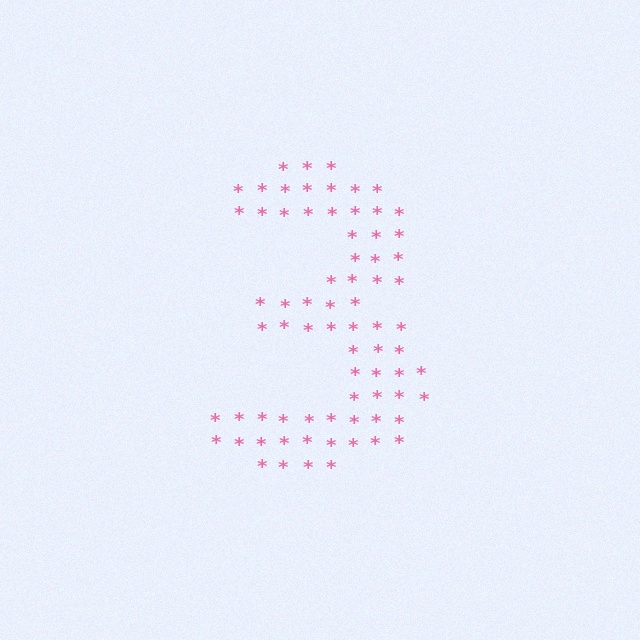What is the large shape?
The large shape is the digit 3.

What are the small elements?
The small elements are asterisks.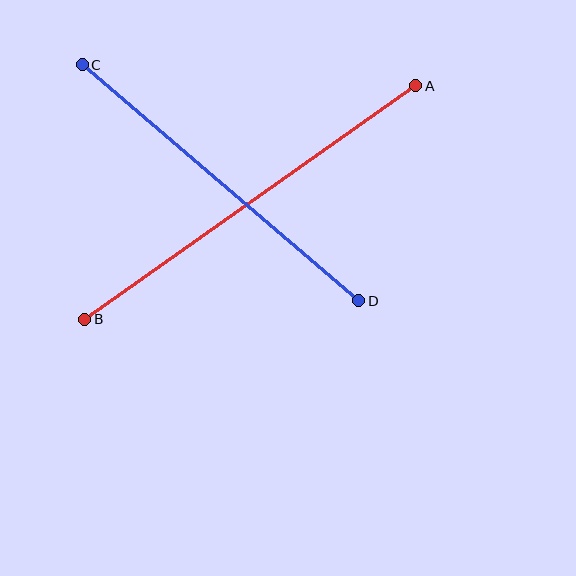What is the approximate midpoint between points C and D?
The midpoint is at approximately (220, 183) pixels.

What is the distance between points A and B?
The distance is approximately 405 pixels.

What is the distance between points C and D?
The distance is approximately 364 pixels.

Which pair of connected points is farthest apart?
Points A and B are farthest apart.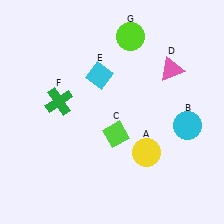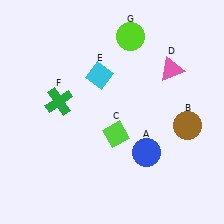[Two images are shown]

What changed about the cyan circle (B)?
In Image 1, B is cyan. In Image 2, it changed to brown.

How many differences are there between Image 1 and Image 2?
There are 2 differences between the two images.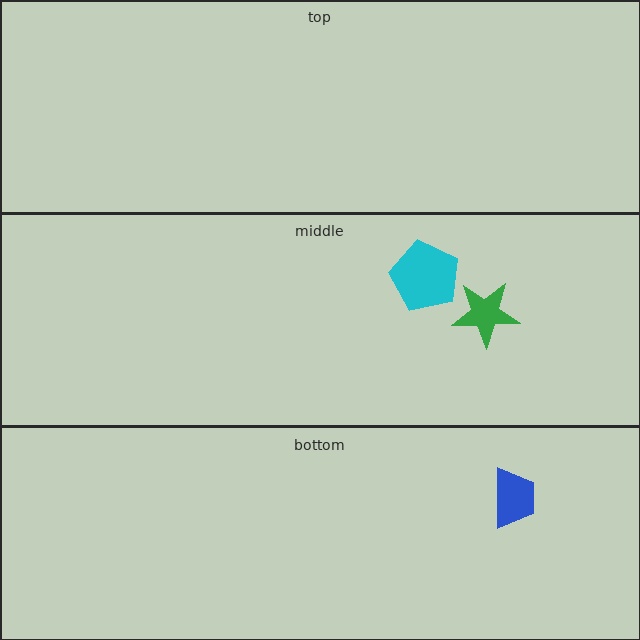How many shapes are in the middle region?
2.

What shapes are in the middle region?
The green star, the cyan pentagon.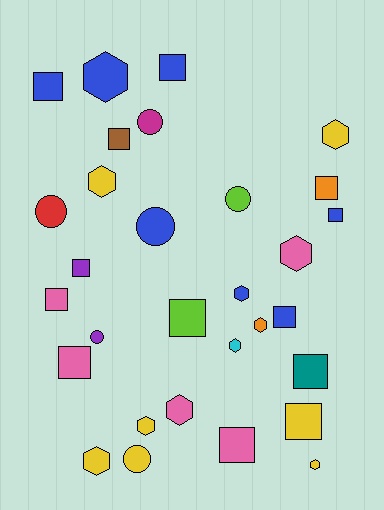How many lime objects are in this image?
There are 2 lime objects.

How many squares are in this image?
There are 13 squares.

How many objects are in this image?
There are 30 objects.